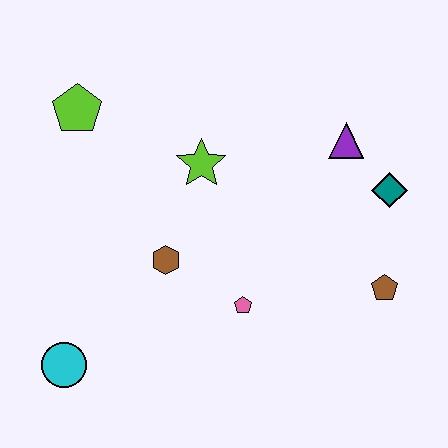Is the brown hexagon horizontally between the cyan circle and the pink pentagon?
Yes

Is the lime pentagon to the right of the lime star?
No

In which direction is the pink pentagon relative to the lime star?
The pink pentagon is below the lime star.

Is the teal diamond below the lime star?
Yes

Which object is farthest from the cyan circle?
The teal diamond is farthest from the cyan circle.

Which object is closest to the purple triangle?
The teal diamond is closest to the purple triangle.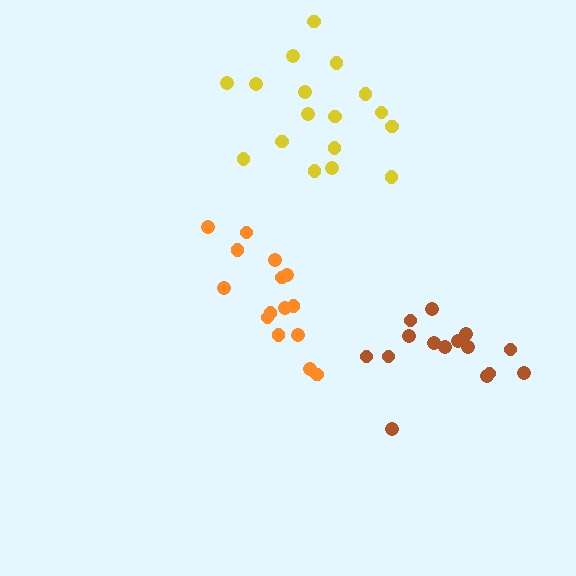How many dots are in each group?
Group 1: 15 dots, Group 2: 17 dots, Group 3: 15 dots (47 total).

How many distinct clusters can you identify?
There are 3 distinct clusters.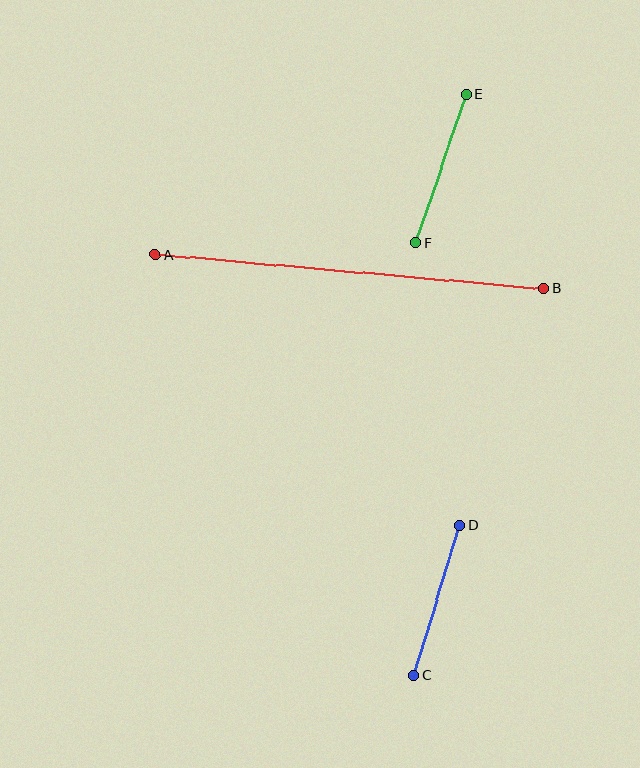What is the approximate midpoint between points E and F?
The midpoint is at approximately (441, 168) pixels.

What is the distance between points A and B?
The distance is approximately 390 pixels.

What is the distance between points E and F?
The distance is approximately 156 pixels.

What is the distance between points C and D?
The distance is approximately 156 pixels.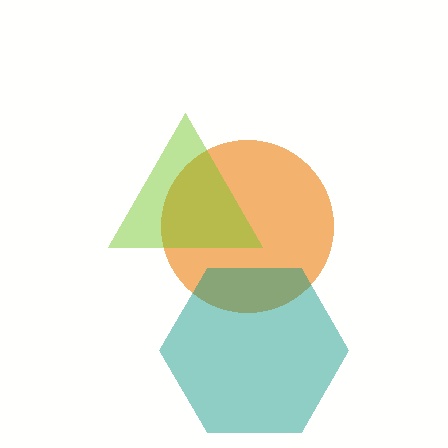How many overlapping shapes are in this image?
There are 3 overlapping shapes in the image.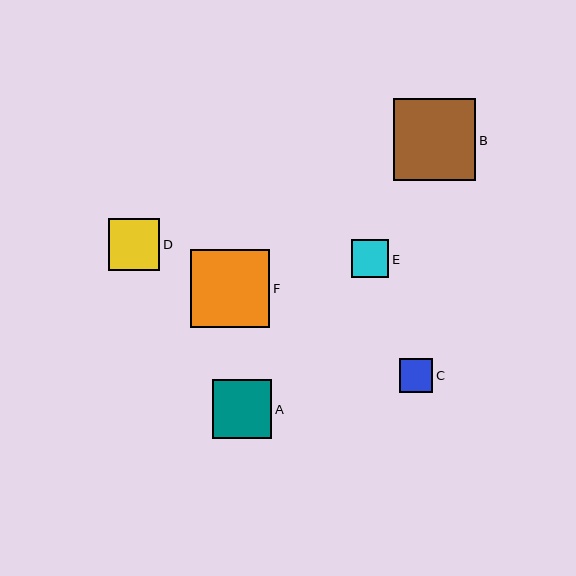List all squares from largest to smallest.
From largest to smallest: B, F, A, D, E, C.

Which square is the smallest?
Square C is the smallest with a size of approximately 33 pixels.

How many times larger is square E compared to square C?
Square E is approximately 1.1 times the size of square C.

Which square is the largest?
Square B is the largest with a size of approximately 82 pixels.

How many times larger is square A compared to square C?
Square A is approximately 1.8 times the size of square C.